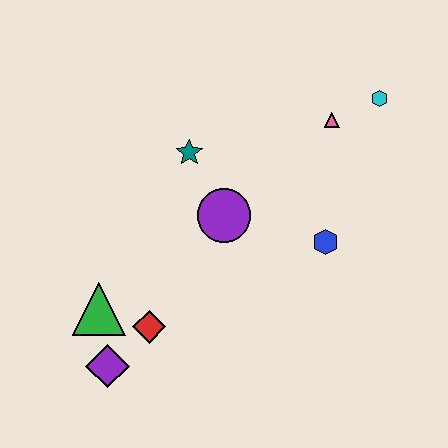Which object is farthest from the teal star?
The purple diamond is farthest from the teal star.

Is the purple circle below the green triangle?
No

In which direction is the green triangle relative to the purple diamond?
The green triangle is above the purple diamond.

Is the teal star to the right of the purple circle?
No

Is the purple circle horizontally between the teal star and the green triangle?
No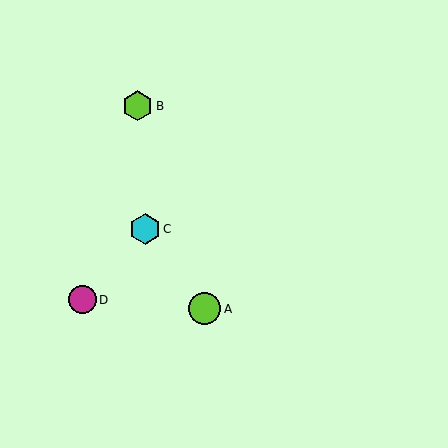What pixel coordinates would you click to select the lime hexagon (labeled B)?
Click at (137, 106) to select the lime hexagon B.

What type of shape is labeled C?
Shape C is a cyan hexagon.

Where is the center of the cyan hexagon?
The center of the cyan hexagon is at (145, 229).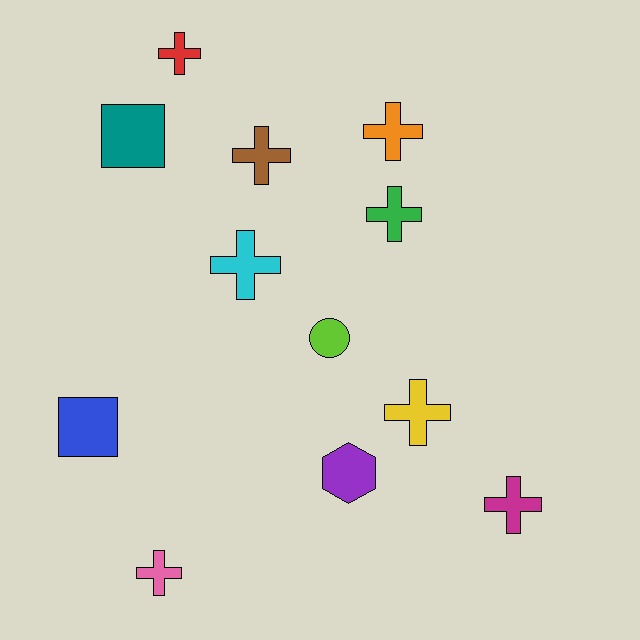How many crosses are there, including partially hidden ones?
There are 8 crosses.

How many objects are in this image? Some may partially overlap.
There are 12 objects.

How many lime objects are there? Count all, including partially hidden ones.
There is 1 lime object.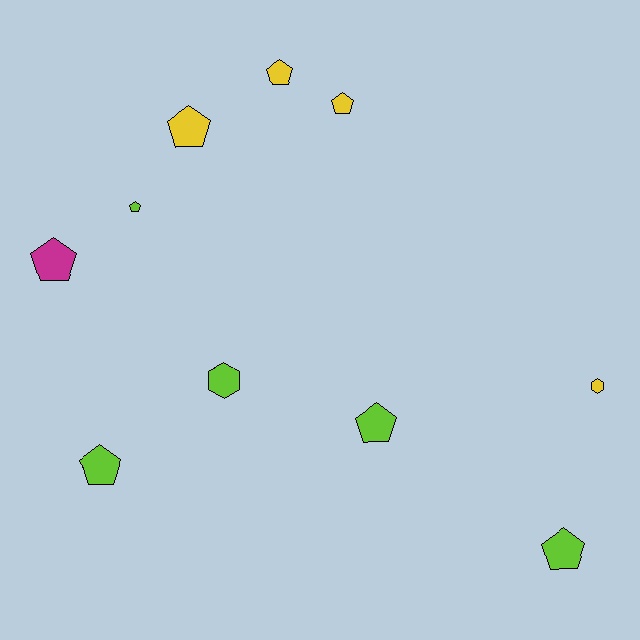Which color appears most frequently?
Lime, with 5 objects.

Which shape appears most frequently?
Pentagon, with 8 objects.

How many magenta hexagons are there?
There are no magenta hexagons.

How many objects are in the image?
There are 10 objects.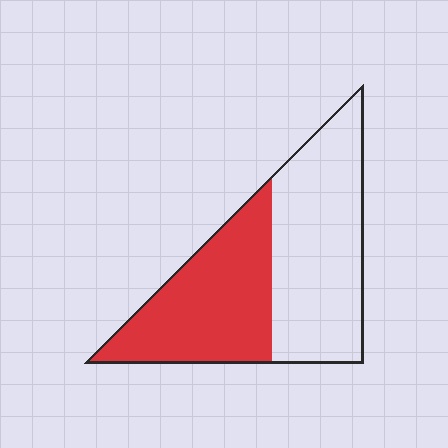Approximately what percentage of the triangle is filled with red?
Approximately 45%.